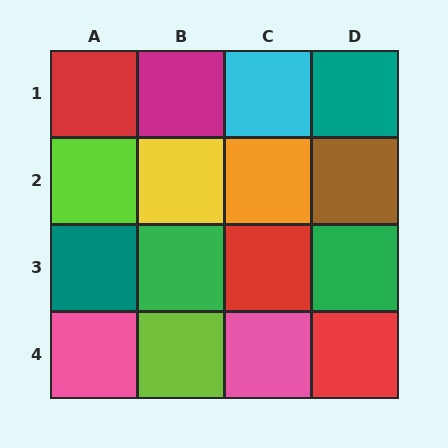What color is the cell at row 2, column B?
Yellow.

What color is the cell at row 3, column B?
Green.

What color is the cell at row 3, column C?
Red.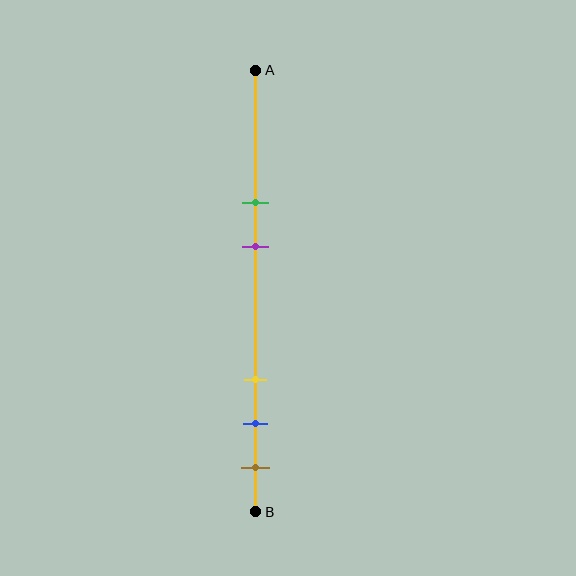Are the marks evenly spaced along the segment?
No, the marks are not evenly spaced.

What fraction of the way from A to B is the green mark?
The green mark is approximately 30% (0.3) of the way from A to B.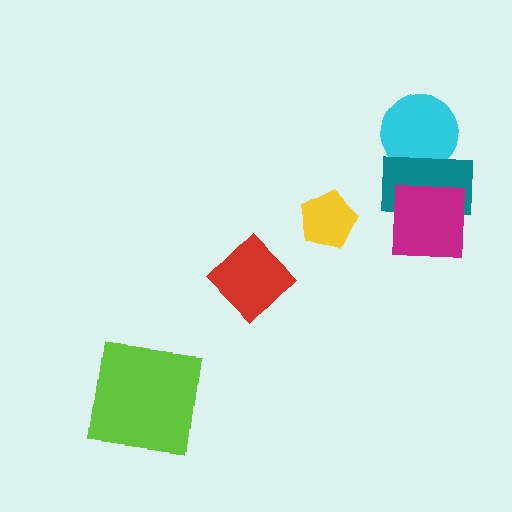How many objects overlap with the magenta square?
1 object overlaps with the magenta square.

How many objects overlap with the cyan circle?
1 object overlaps with the cyan circle.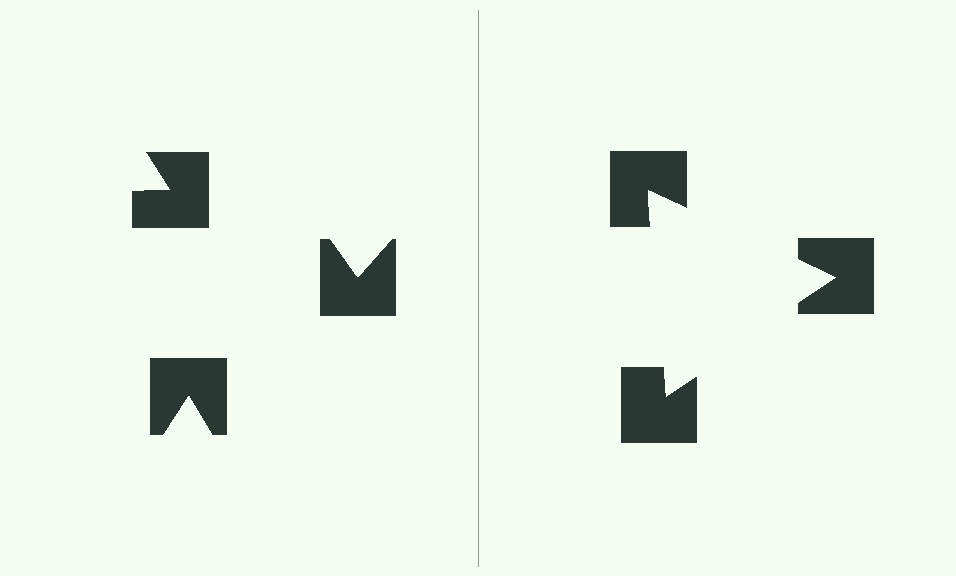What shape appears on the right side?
An illusory triangle.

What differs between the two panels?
The notched squares are positioned identically on both sides; only the wedge orientations differ. On the right they align to a triangle; on the left they are misaligned.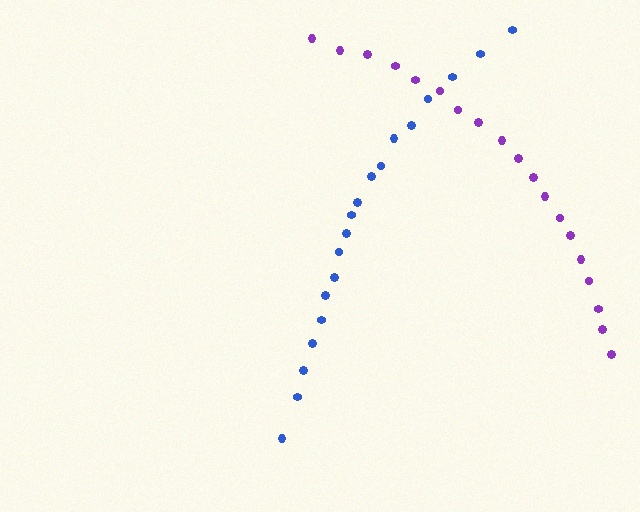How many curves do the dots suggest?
There are 2 distinct paths.